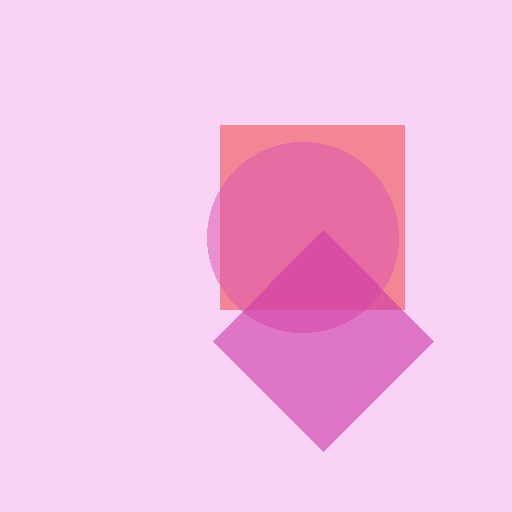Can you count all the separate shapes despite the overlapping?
Yes, there are 3 separate shapes.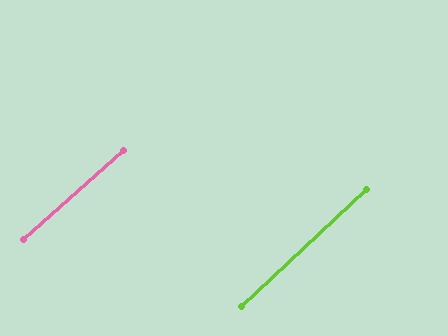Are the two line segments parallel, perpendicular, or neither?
Parallel — their directions differ by only 1.2°.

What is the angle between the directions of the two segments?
Approximately 1 degree.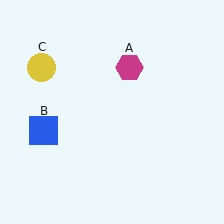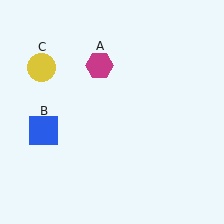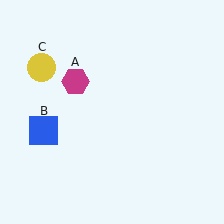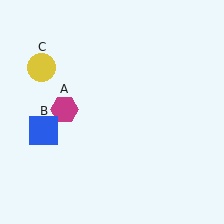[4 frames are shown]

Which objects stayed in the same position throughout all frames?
Blue square (object B) and yellow circle (object C) remained stationary.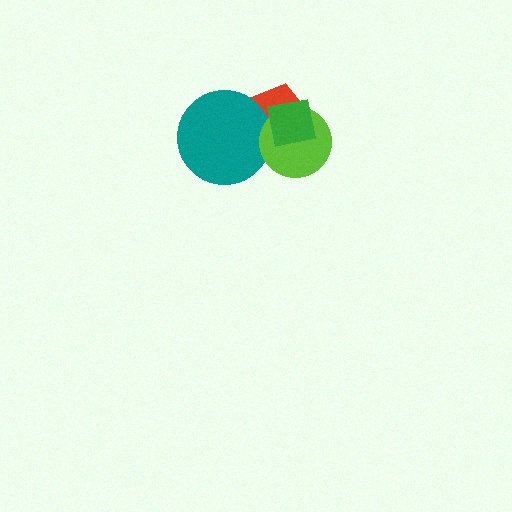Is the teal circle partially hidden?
Yes, it is partially covered by another shape.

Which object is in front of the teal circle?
The lime circle is in front of the teal circle.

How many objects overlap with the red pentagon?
3 objects overlap with the red pentagon.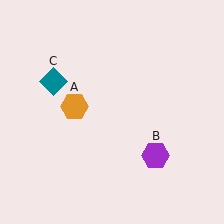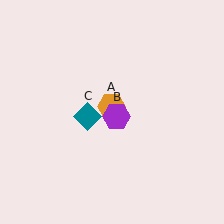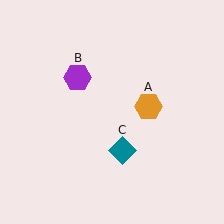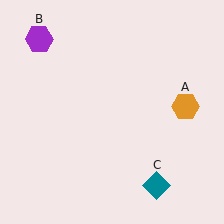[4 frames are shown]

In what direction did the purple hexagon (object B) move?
The purple hexagon (object B) moved up and to the left.